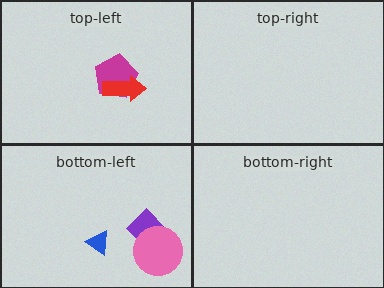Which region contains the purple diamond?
The bottom-left region.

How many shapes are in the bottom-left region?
3.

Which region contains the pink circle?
The bottom-left region.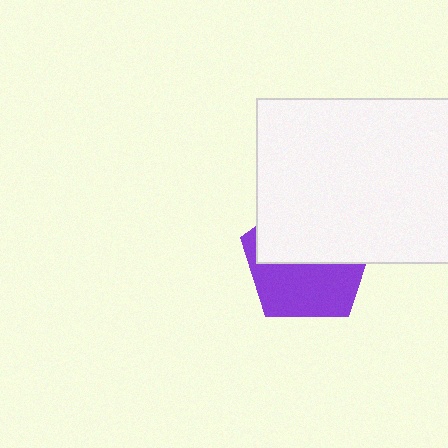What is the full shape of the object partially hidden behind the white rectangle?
The partially hidden object is a purple pentagon.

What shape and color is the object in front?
The object in front is a white rectangle.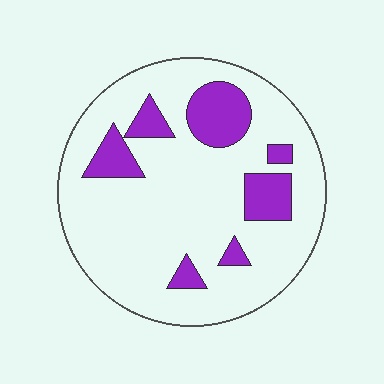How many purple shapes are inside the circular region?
7.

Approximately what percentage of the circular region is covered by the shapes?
Approximately 20%.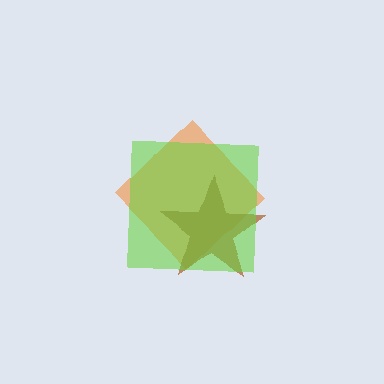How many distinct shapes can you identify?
There are 3 distinct shapes: an orange diamond, a brown star, a lime square.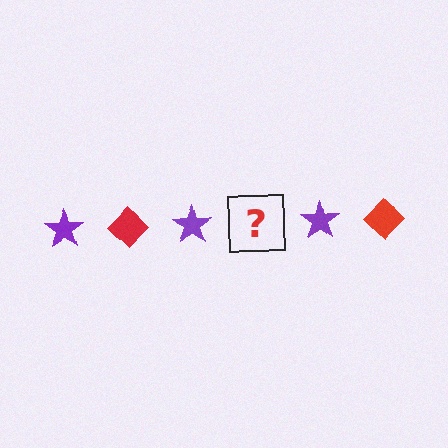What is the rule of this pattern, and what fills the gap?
The rule is that the pattern alternates between purple star and red diamond. The gap should be filled with a red diamond.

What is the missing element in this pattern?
The missing element is a red diamond.